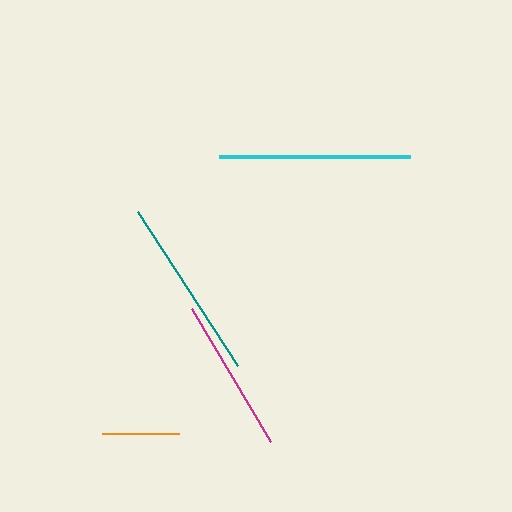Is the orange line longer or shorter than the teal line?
The teal line is longer than the orange line.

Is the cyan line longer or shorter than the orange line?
The cyan line is longer than the orange line.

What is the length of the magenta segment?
The magenta segment is approximately 154 pixels long.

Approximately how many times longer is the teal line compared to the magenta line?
The teal line is approximately 1.2 times the length of the magenta line.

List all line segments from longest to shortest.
From longest to shortest: cyan, teal, magenta, orange.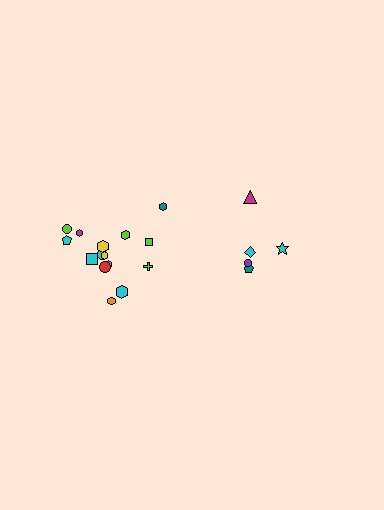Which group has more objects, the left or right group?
The left group.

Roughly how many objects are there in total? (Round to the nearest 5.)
Roughly 20 objects in total.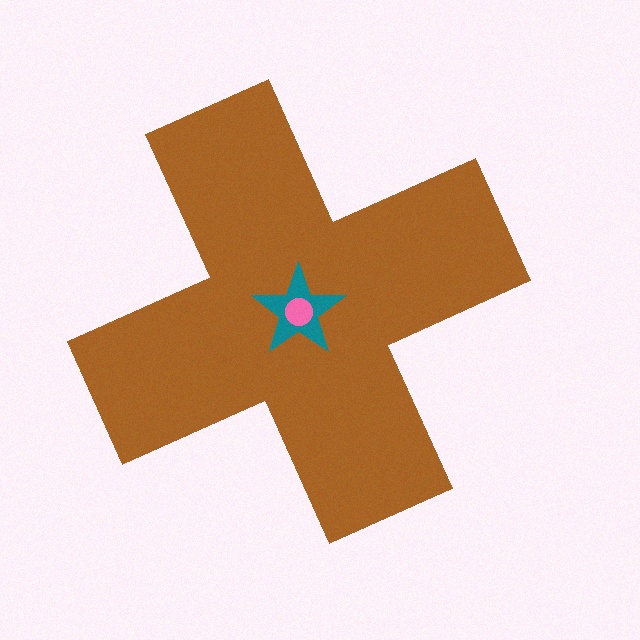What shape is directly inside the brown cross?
The teal star.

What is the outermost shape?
The brown cross.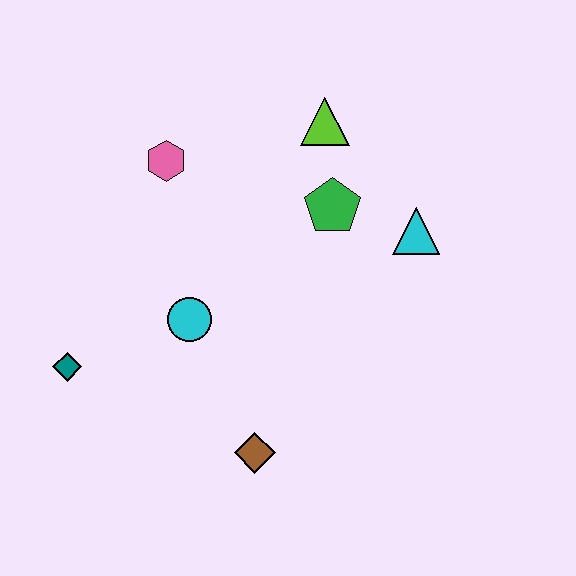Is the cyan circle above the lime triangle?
No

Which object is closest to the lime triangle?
The green pentagon is closest to the lime triangle.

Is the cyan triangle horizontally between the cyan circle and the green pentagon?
No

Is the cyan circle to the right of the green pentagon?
No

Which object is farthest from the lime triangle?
The teal diamond is farthest from the lime triangle.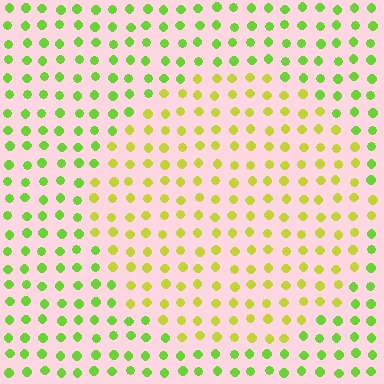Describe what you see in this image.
The image is filled with small lime elements in a uniform arrangement. A circle-shaped region is visible where the elements are tinted to a slightly different hue, forming a subtle color boundary.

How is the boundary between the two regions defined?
The boundary is defined purely by a slight shift in hue (about 34 degrees). Spacing, size, and orientation are identical on both sides.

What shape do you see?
I see a circle.